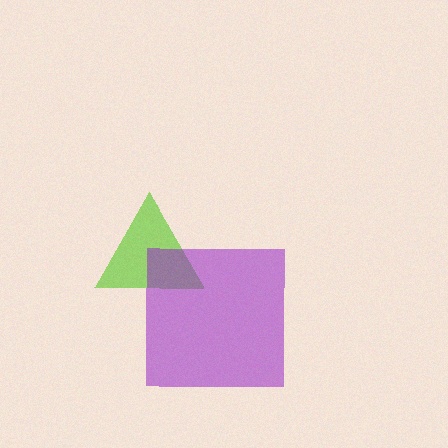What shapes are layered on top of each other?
The layered shapes are: a lime triangle, a purple square.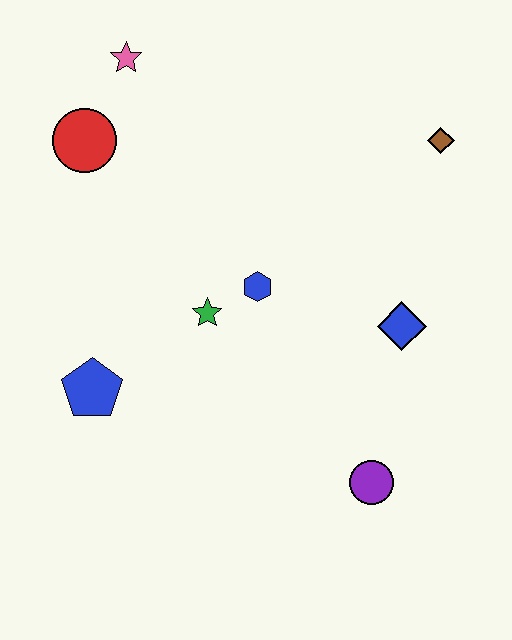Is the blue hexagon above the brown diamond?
No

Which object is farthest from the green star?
The brown diamond is farthest from the green star.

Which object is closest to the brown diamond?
The blue diamond is closest to the brown diamond.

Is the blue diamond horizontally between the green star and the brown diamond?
Yes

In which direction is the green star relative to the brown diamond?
The green star is to the left of the brown diamond.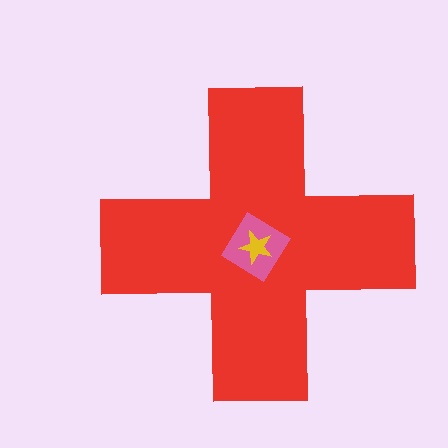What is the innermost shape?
The yellow star.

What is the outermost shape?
The red cross.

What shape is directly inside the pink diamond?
The yellow star.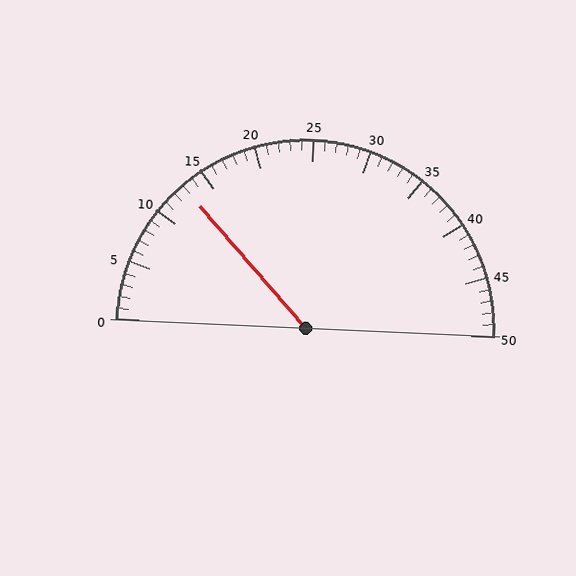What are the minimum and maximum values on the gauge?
The gauge ranges from 0 to 50.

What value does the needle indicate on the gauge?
The needle indicates approximately 13.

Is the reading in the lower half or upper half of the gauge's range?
The reading is in the lower half of the range (0 to 50).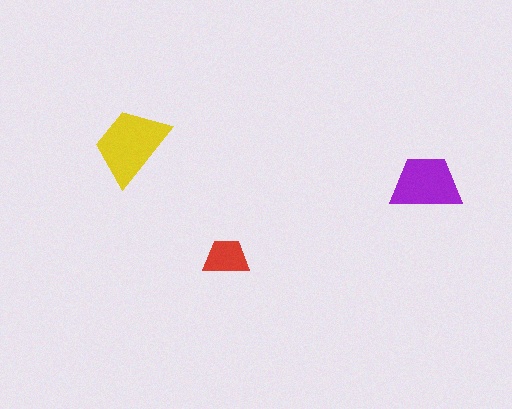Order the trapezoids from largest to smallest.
the yellow one, the purple one, the red one.